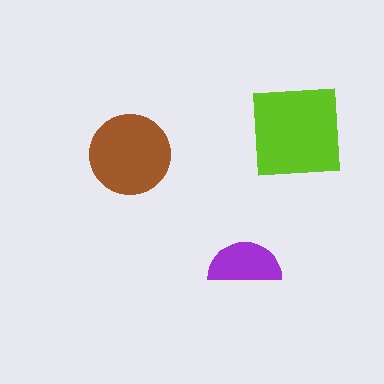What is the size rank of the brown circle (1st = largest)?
2nd.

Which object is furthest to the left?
The brown circle is leftmost.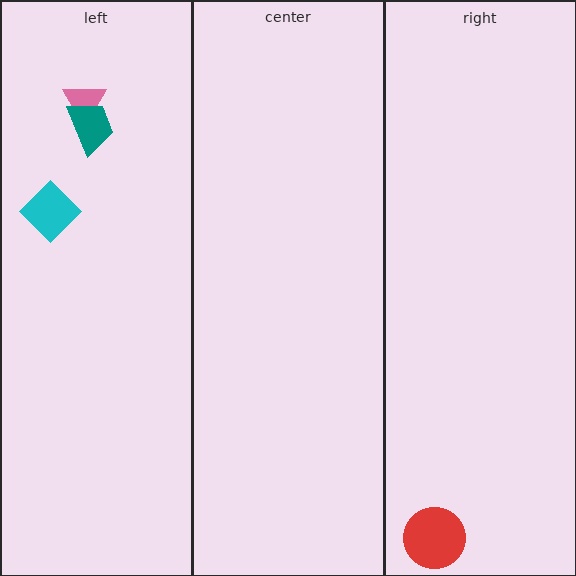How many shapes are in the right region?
1.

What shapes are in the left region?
The cyan diamond, the pink triangle, the teal trapezoid.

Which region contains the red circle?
The right region.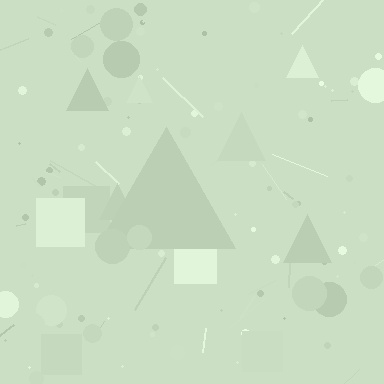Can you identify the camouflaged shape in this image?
The camouflaged shape is a triangle.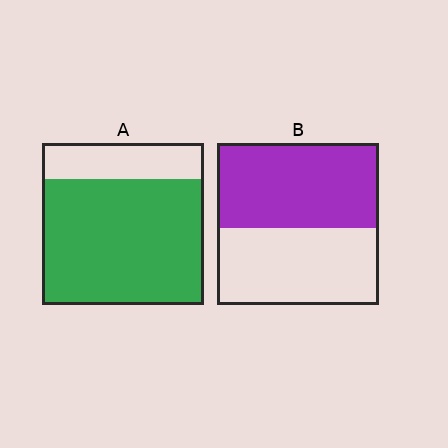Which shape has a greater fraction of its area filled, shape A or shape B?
Shape A.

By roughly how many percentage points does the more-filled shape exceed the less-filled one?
By roughly 25 percentage points (A over B).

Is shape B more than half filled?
Roughly half.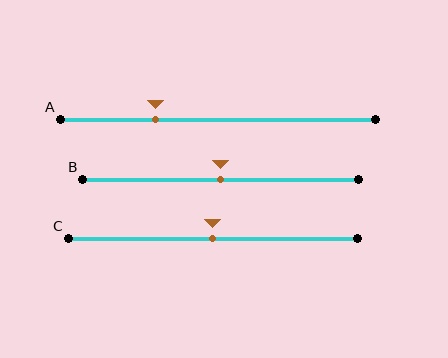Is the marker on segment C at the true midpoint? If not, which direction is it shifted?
Yes, the marker on segment C is at the true midpoint.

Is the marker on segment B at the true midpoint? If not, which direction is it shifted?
Yes, the marker on segment B is at the true midpoint.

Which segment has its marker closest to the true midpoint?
Segment B has its marker closest to the true midpoint.